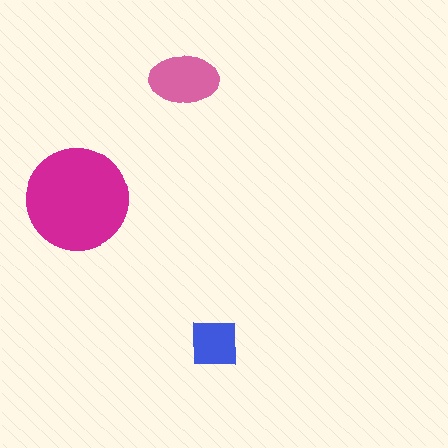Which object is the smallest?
The blue square.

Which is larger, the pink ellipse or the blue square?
The pink ellipse.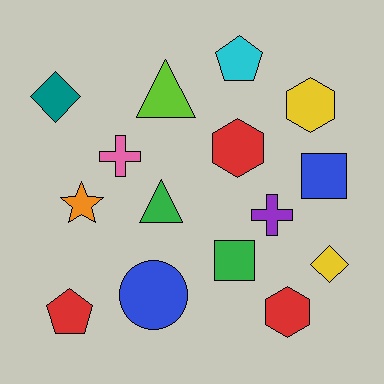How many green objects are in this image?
There are 2 green objects.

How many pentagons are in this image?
There are 2 pentagons.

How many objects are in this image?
There are 15 objects.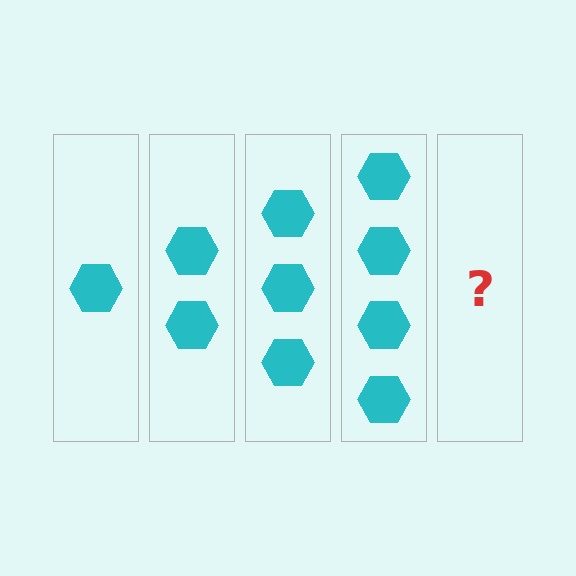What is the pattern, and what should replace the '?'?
The pattern is that each step adds one more hexagon. The '?' should be 5 hexagons.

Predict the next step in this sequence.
The next step is 5 hexagons.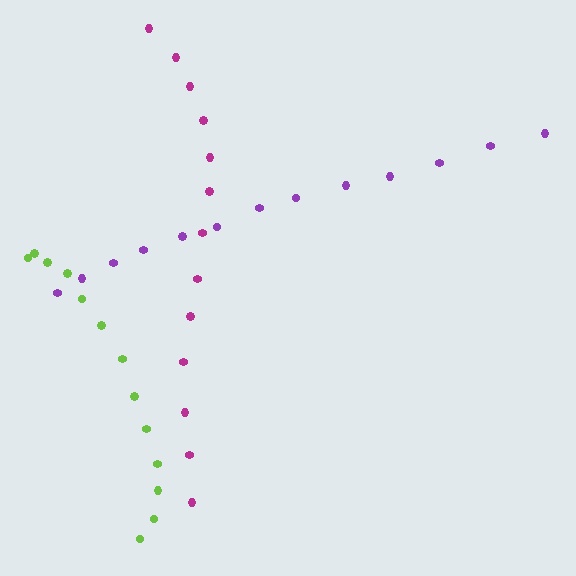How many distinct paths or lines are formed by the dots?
There are 3 distinct paths.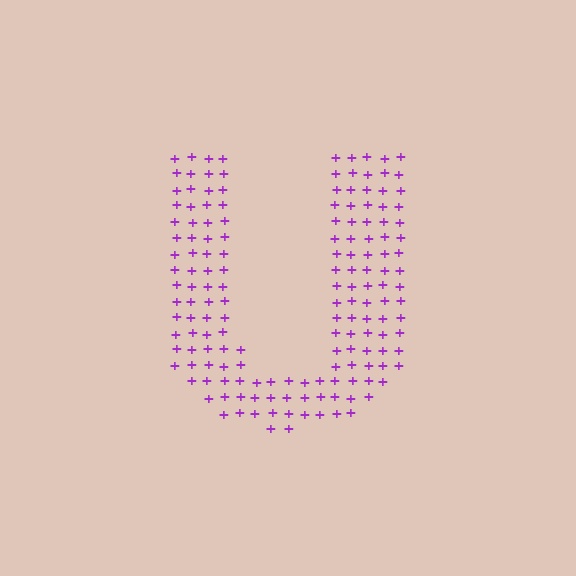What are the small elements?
The small elements are plus signs.